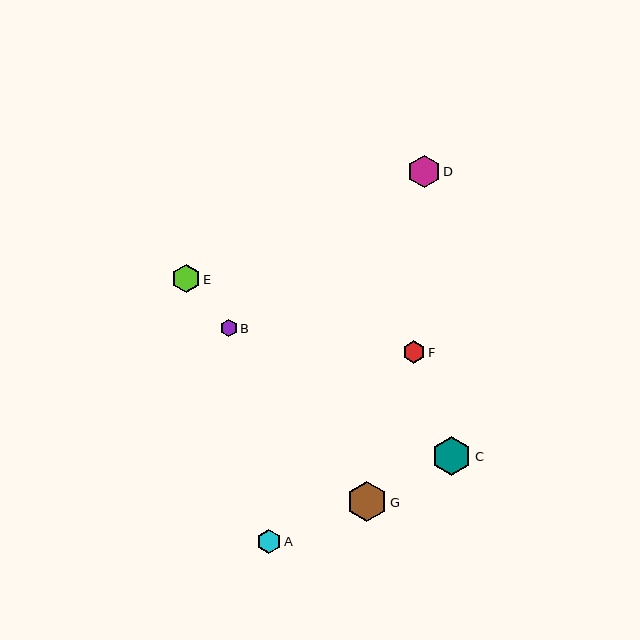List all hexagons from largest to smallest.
From largest to smallest: G, C, D, E, A, F, B.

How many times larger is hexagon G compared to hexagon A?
Hexagon G is approximately 1.7 times the size of hexagon A.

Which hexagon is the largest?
Hexagon G is the largest with a size of approximately 40 pixels.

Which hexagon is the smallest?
Hexagon B is the smallest with a size of approximately 17 pixels.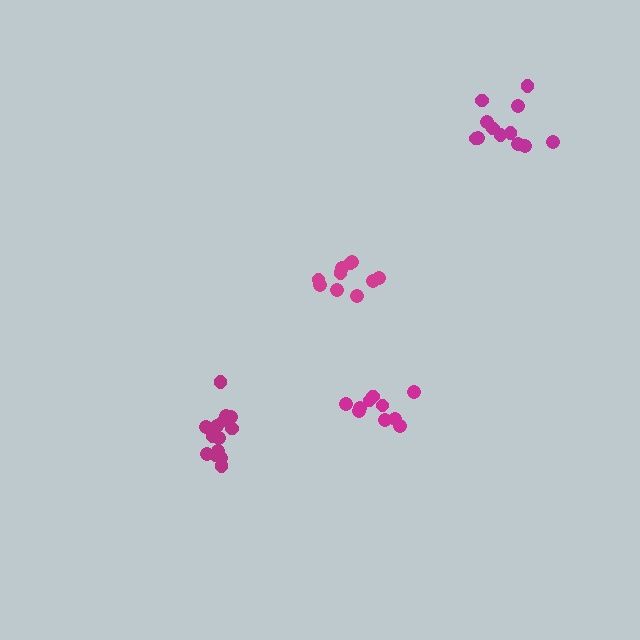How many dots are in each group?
Group 1: 14 dots, Group 2: 10 dots, Group 3: 12 dots, Group 4: 10 dots (46 total).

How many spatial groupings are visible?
There are 4 spatial groupings.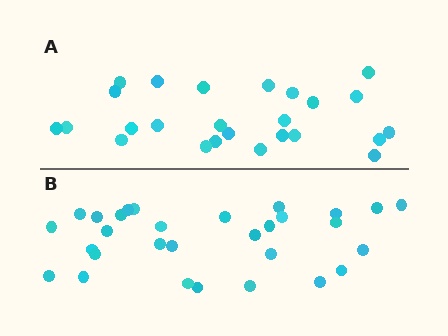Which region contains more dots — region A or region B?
Region B (the bottom region) has more dots.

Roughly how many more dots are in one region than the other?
Region B has about 5 more dots than region A.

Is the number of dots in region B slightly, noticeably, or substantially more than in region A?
Region B has only slightly more — the two regions are fairly close. The ratio is roughly 1.2 to 1.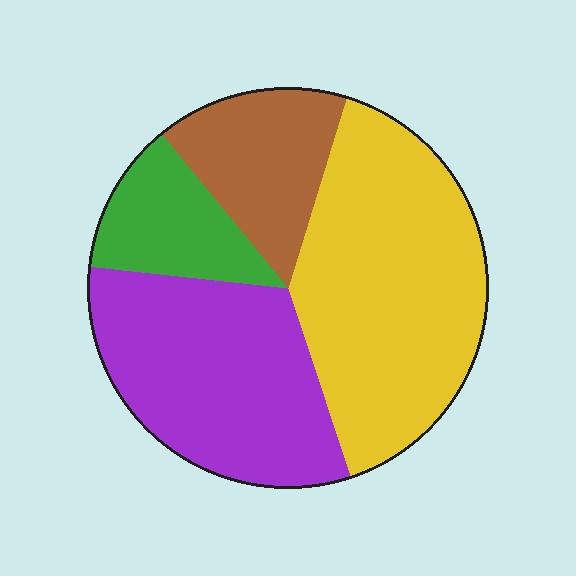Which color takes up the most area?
Yellow, at roughly 40%.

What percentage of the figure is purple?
Purple takes up between a sixth and a third of the figure.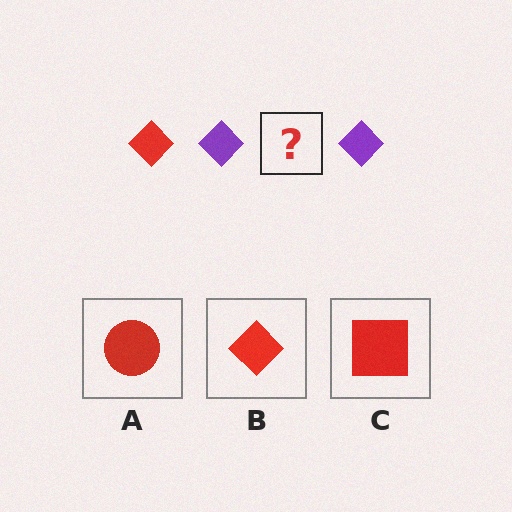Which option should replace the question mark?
Option B.